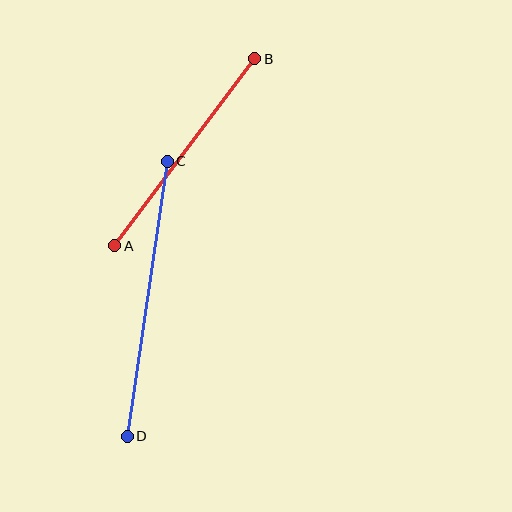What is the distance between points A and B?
The distance is approximately 234 pixels.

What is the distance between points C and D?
The distance is approximately 278 pixels.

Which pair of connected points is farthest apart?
Points C and D are farthest apart.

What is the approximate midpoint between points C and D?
The midpoint is at approximately (147, 299) pixels.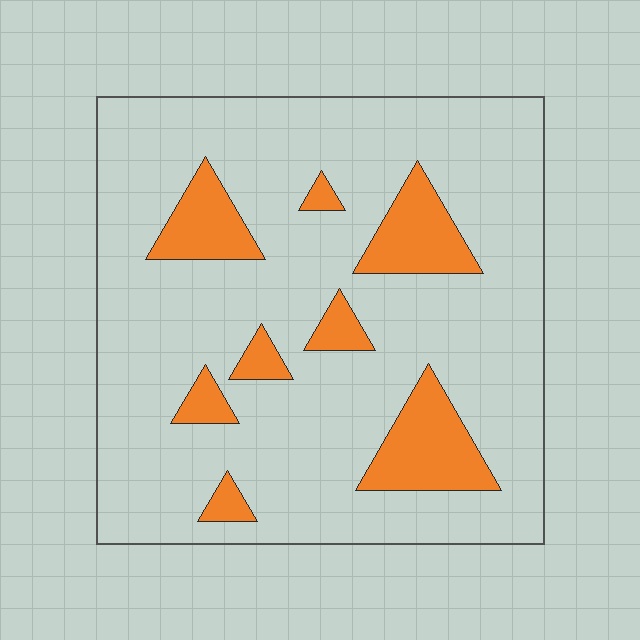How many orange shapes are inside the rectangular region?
8.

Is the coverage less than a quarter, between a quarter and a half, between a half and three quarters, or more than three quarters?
Less than a quarter.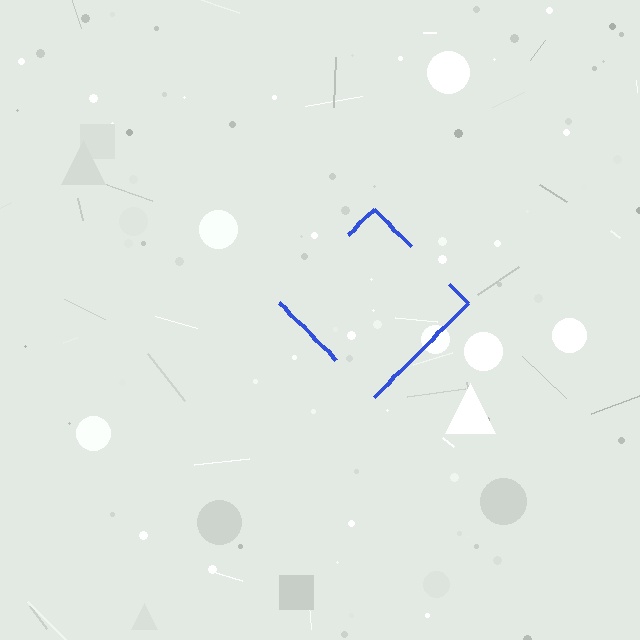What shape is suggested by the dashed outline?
The dashed outline suggests a diamond.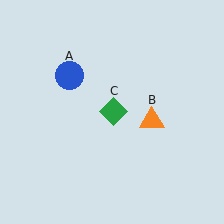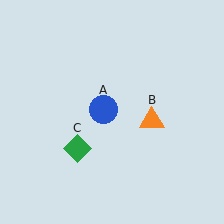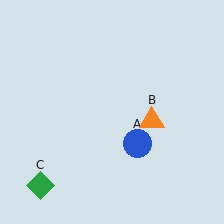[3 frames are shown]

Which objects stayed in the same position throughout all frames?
Orange triangle (object B) remained stationary.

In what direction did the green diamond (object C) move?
The green diamond (object C) moved down and to the left.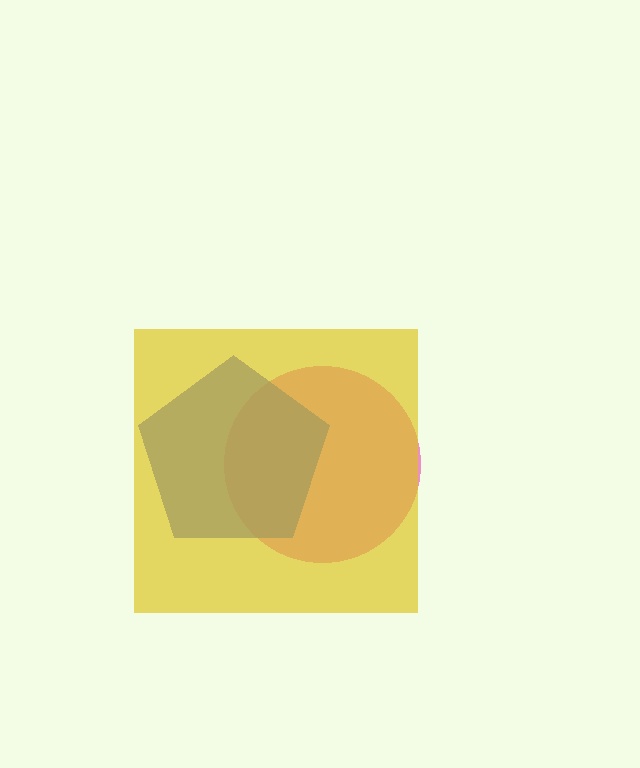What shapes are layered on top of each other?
The layered shapes are: a pink circle, a blue pentagon, a yellow square.